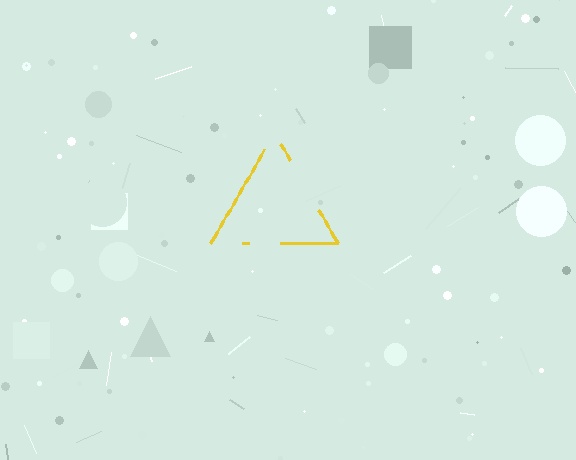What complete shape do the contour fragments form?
The contour fragments form a triangle.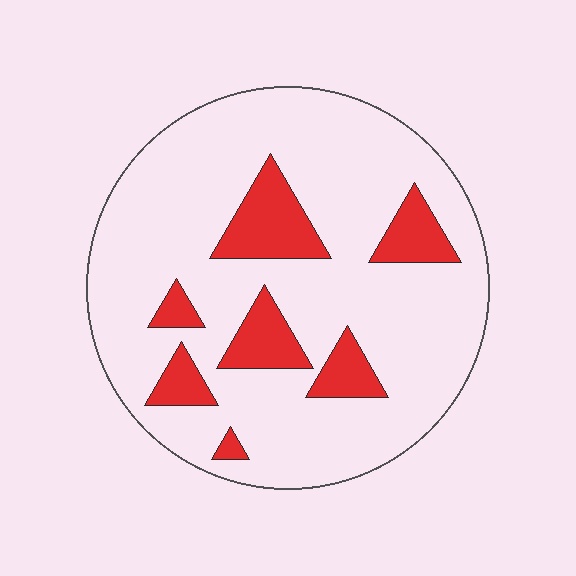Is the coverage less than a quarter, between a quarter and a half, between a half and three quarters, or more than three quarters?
Less than a quarter.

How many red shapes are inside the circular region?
7.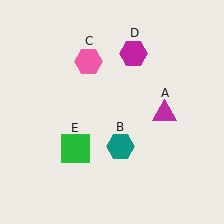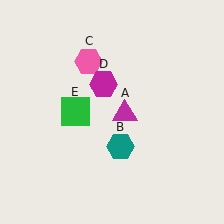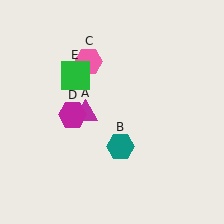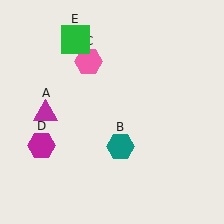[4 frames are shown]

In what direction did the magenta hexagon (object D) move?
The magenta hexagon (object D) moved down and to the left.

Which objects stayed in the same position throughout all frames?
Teal hexagon (object B) and pink hexagon (object C) remained stationary.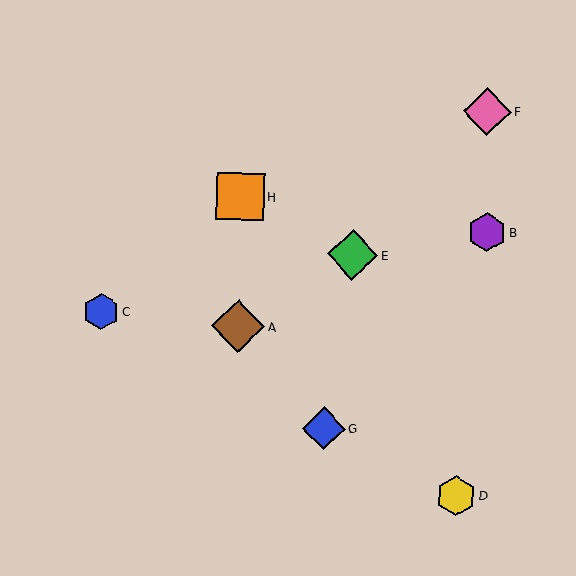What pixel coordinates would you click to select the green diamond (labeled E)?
Click at (353, 255) to select the green diamond E.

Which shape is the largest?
The brown diamond (labeled A) is the largest.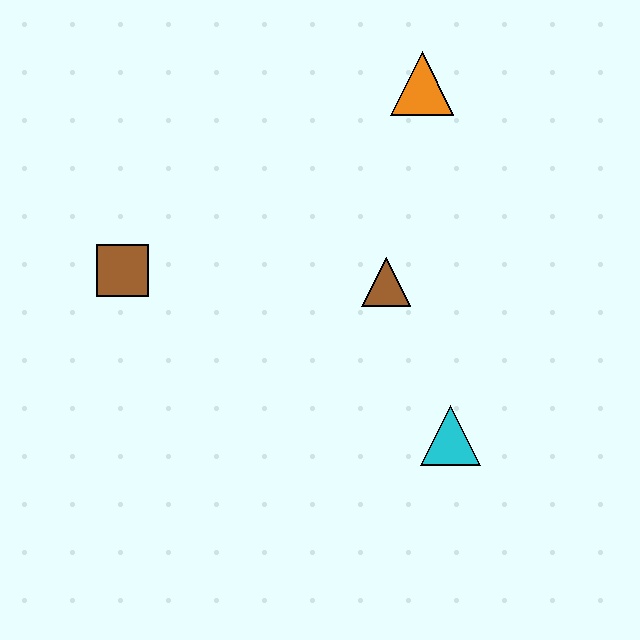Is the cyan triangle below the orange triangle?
Yes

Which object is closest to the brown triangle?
The cyan triangle is closest to the brown triangle.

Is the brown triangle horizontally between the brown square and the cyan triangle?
Yes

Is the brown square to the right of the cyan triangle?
No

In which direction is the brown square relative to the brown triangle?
The brown square is to the left of the brown triangle.